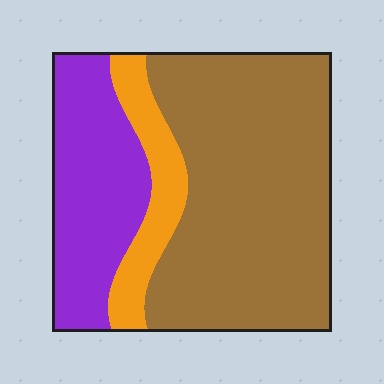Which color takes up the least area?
Orange, at roughly 15%.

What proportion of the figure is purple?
Purple covers 27% of the figure.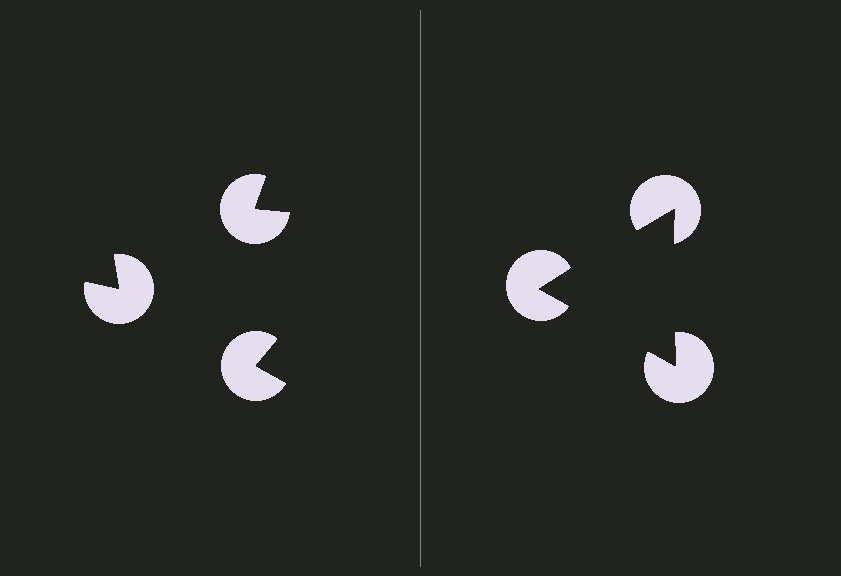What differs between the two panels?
The pac-man discs are positioned identically on both sides; only the wedge orientations differ. On the right they align to a triangle; on the left they are misaligned.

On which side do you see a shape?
An illusory triangle appears on the right side. On the left side the wedge cuts are rotated, so no coherent shape forms.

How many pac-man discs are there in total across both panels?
6 — 3 on each side.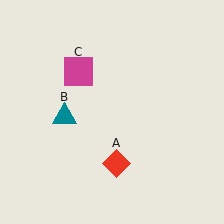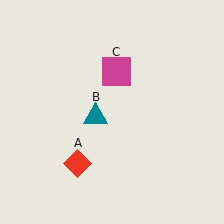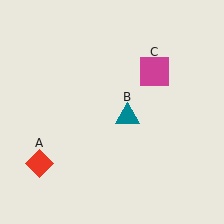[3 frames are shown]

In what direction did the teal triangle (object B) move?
The teal triangle (object B) moved right.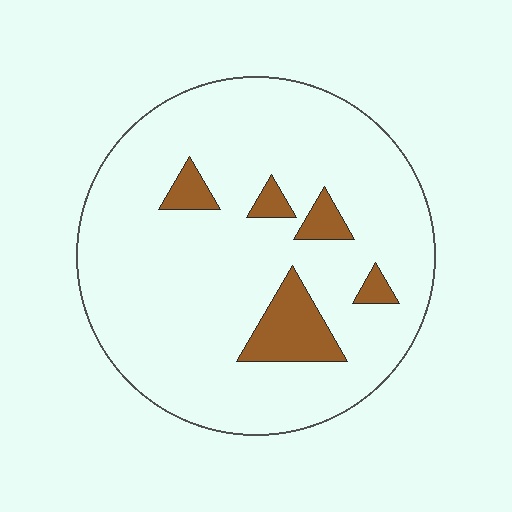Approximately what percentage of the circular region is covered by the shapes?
Approximately 10%.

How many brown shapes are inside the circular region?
5.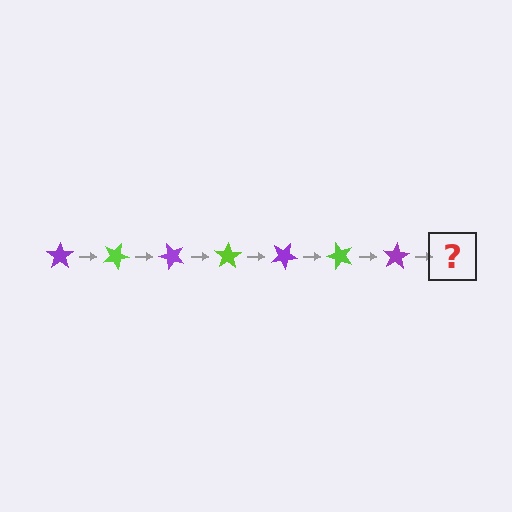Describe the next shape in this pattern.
It should be a lime star, rotated 175 degrees from the start.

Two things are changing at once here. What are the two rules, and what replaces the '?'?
The two rules are that it rotates 25 degrees each step and the color cycles through purple and lime. The '?' should be a lime star, rotated 175 degrees from the start.